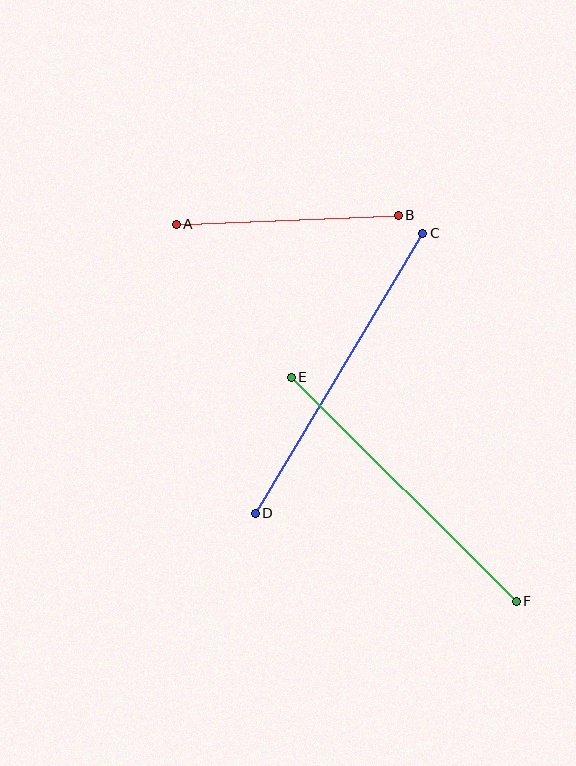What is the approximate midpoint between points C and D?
The midpoint is at approximately (339, 373) pixels.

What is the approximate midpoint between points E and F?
The midpoint is at approximately (404, 489) pixels.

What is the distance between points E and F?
The distance is approximately 317 pixels.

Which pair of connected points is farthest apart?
Points C and D are farthest apart.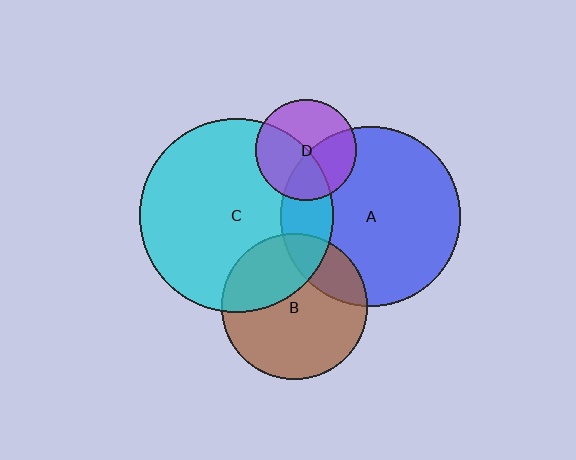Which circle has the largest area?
Circle C (cyan).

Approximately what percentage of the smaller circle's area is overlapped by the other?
Approximately 40%.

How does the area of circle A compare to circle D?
Approximately 3.2 times.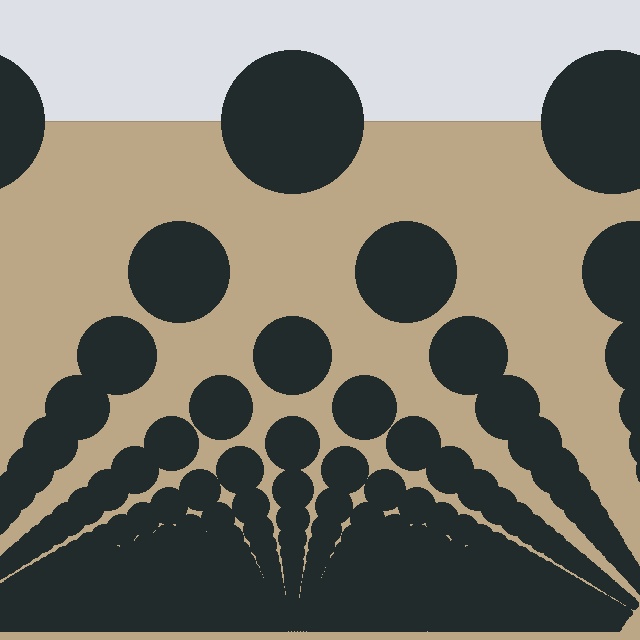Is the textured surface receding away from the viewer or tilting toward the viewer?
The surface appears to tilt toward the viewer. Texture elements get larger and sparser toward the top.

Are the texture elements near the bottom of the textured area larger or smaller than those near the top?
Smaller. The gradient is inverted — elements near the bottom are smaller and denser.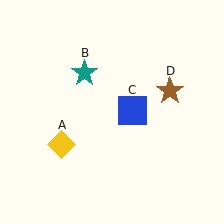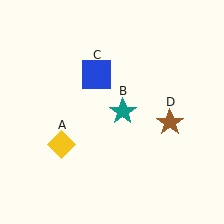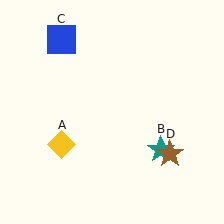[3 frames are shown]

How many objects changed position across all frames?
3 objects changed position: teal star (object B), blue square (object C), brown star (object D).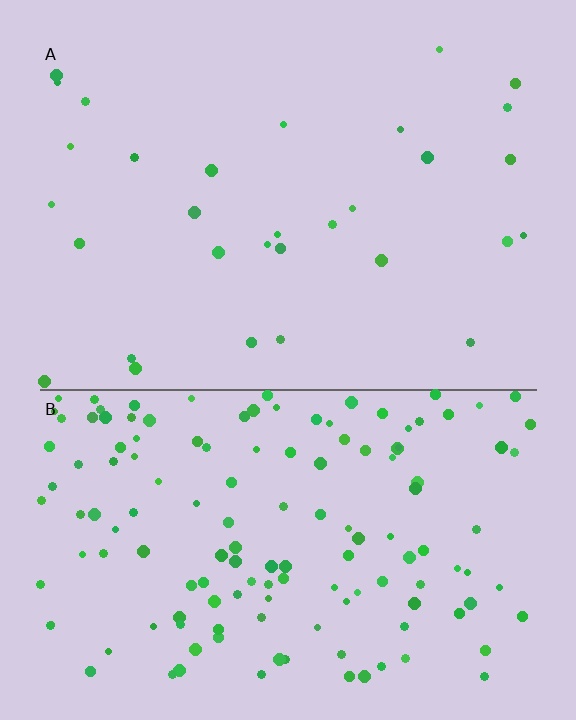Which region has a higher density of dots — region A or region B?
B (the bottom).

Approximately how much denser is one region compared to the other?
Approximately 4.6× — region B over region A.